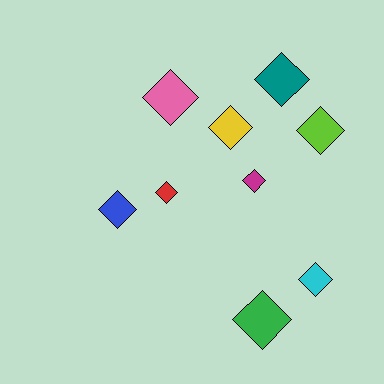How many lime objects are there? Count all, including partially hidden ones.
There is 1 lime object.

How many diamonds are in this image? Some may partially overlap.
There are 9 diamonds.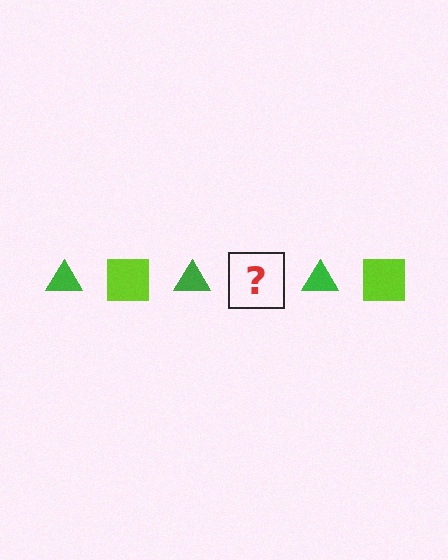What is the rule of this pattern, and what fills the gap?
The rule is that the pattern alternates between green triangle and lime square. The gap should be filled with a lime square.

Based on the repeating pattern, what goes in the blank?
The blank should be a lime square.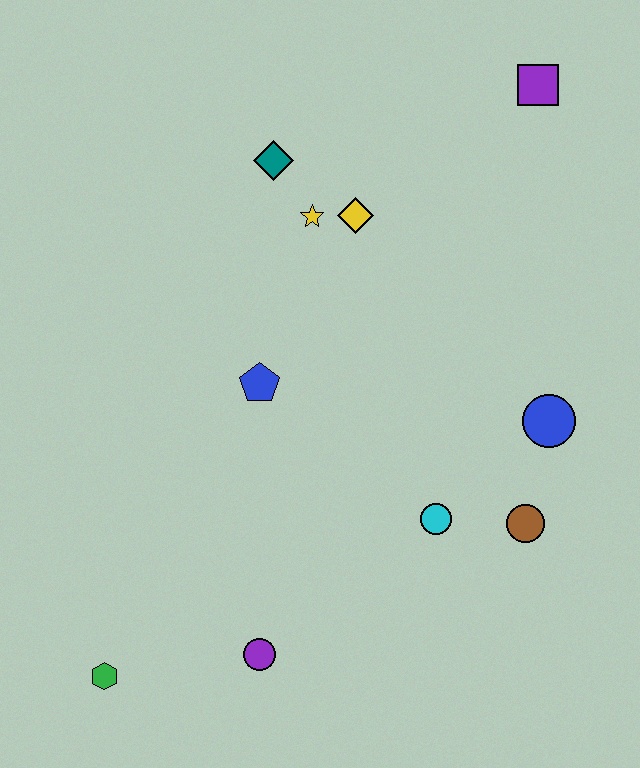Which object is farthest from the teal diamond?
The green hexagon is farthest from the teal diamond.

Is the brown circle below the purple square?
Yes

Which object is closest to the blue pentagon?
The yellow star is closest to the blue pentagon.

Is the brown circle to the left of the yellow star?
No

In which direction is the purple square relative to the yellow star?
The purple square is to the right of the yellow star.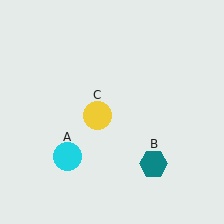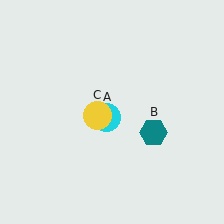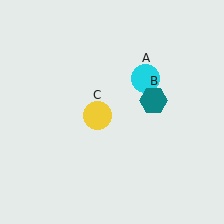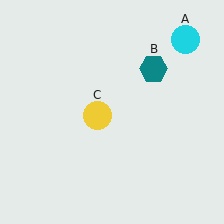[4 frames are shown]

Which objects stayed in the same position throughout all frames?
Yellow circle (object C) remained stationary.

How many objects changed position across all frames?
2 objects changed position: cyan circle (object A), teal hexagon (object B).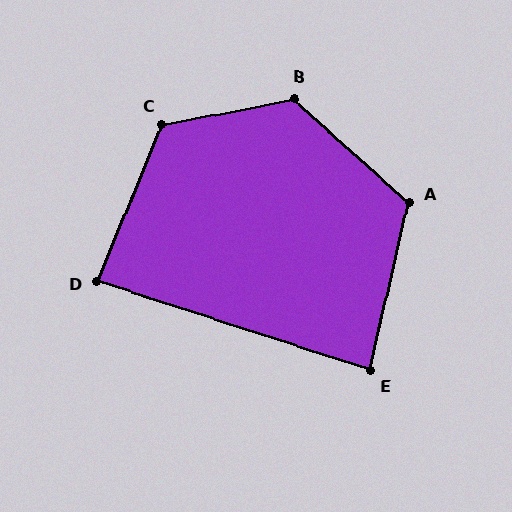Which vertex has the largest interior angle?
B, at approximately 127 degrees.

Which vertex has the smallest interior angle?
E, at approximately 85 degrees.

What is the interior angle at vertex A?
Approximately 119 degrees (obtuse).